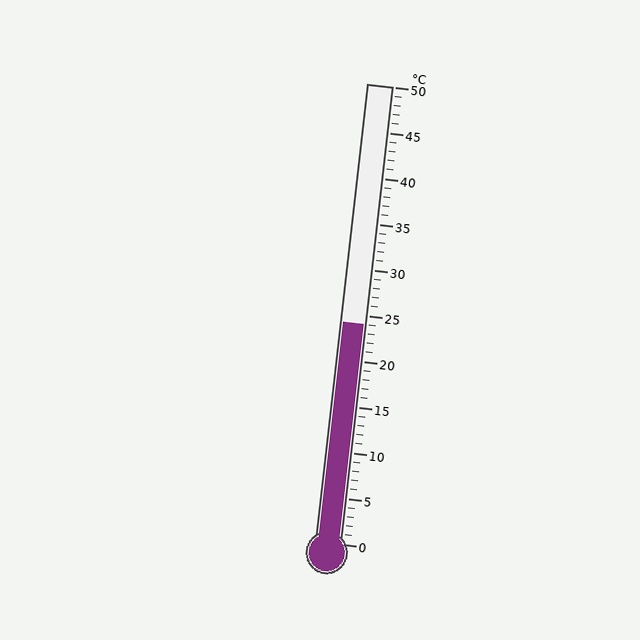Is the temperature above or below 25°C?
The temperature is below 25°C.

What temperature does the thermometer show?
The thermometer shows approximately 24°C.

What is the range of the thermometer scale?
The thermometer scale ranges from 0°C to 50°C.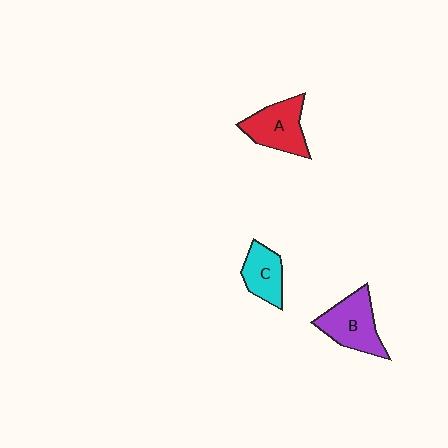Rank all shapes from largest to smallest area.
From largest to smallest: B (purple), A (red), C (cyan).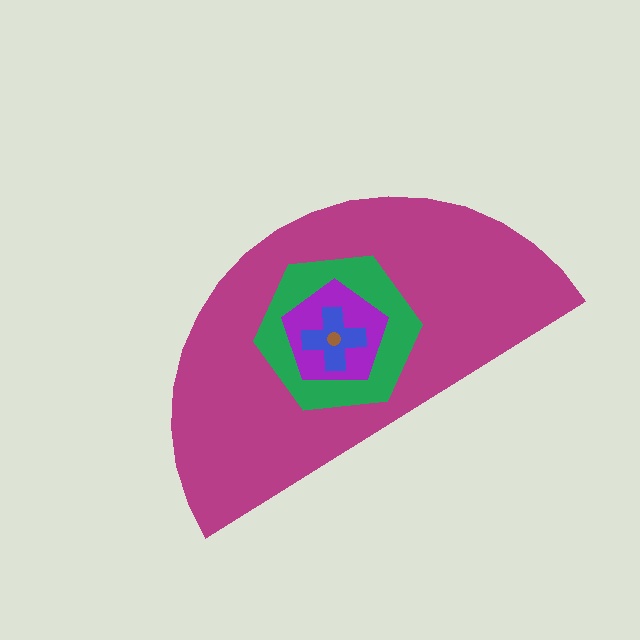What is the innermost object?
The brown circle.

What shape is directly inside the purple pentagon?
The blue cross.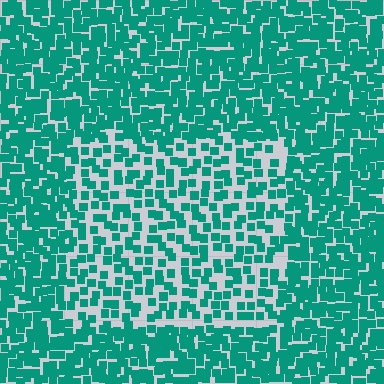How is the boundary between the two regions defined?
The boundary is defined by a change in element density (approximately 1.8x ratio). All elements are the same color, size, and shape.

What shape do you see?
I see a rectangle.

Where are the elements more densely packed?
The elements are more densely packed outside the rectangle boundary.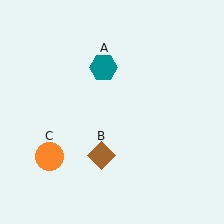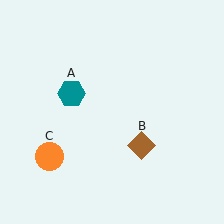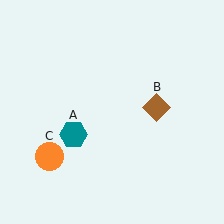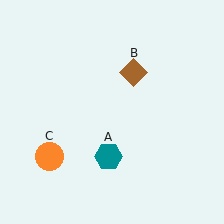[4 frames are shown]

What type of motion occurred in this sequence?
The teal hexagon (object A), brown diamond (object B) rotated counterclockwise around the center of the scene.